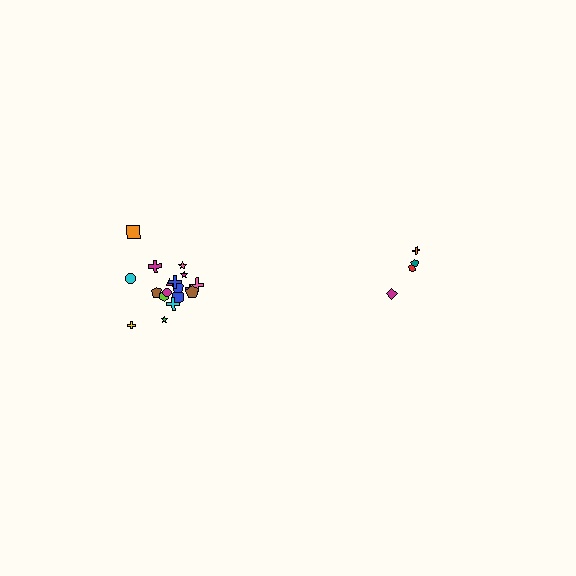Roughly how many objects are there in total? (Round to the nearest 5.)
Roughly 20 objects in total.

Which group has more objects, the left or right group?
The left group.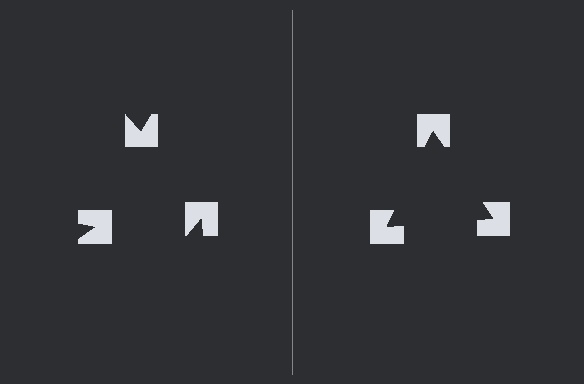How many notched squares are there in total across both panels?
6 — 3 on each side.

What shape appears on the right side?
An illusory triangle.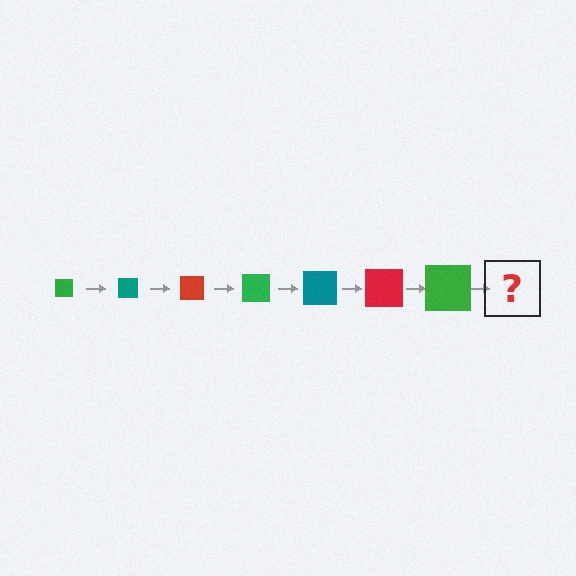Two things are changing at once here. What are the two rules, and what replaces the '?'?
The two rules are that the square grows larger each step and the color cycles through green, teal, and red. The '?' should be a teal square, larger than the previous one.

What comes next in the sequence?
The next element should be a teal square, larger than the previous one.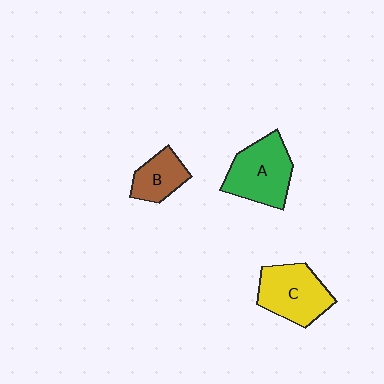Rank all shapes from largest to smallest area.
From largest to smallest: A (green), C (yellow), B (brown).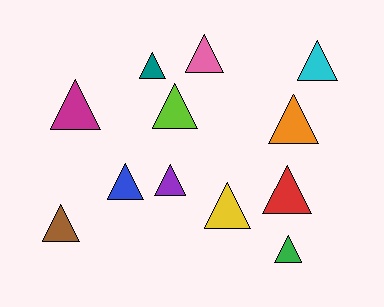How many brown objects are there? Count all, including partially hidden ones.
There is 1 brown object.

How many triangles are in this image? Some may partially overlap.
There are 12 triangles.